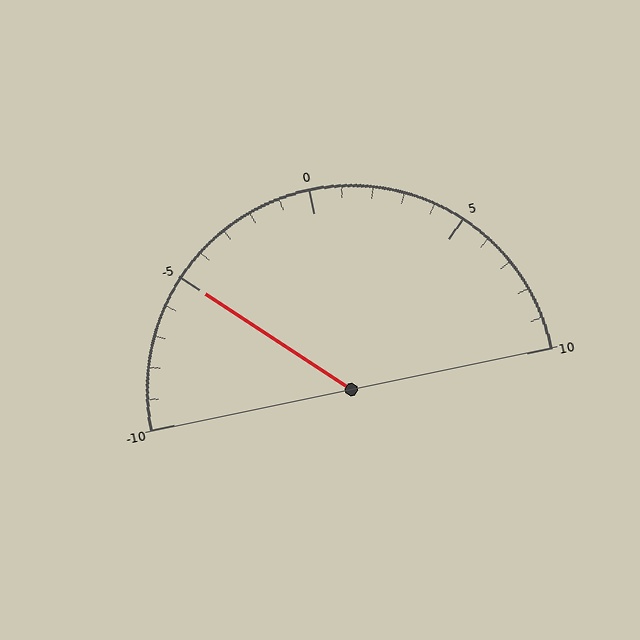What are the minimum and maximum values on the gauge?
The gauge ranges from -10 to 10.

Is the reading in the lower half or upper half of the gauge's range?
The reading is in the lower half of the range (-10 to 10).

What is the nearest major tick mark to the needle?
The nearest major tick mark is -5.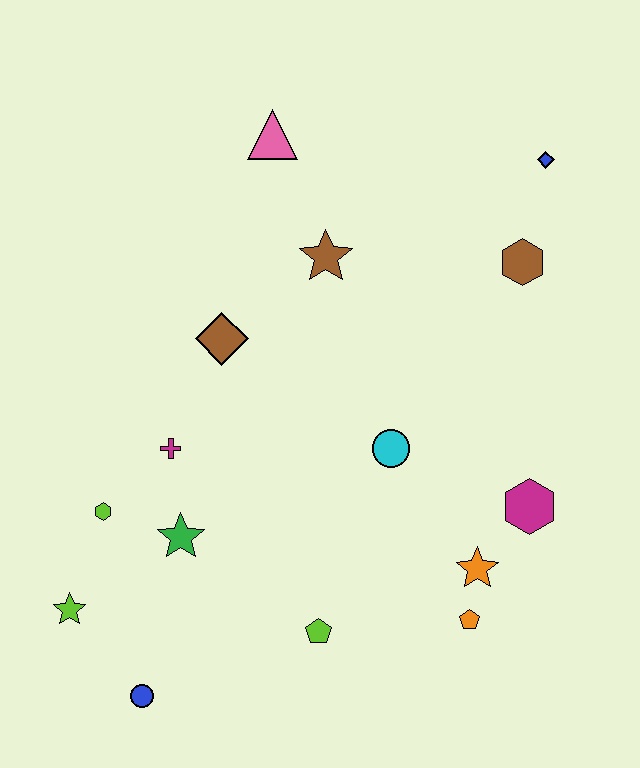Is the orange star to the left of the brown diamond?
No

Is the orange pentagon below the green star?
Yes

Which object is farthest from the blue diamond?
The blue circle is farthest from the blue diamond.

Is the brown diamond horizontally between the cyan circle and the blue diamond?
No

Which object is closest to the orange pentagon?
The orange star is closest to the orange pentagon.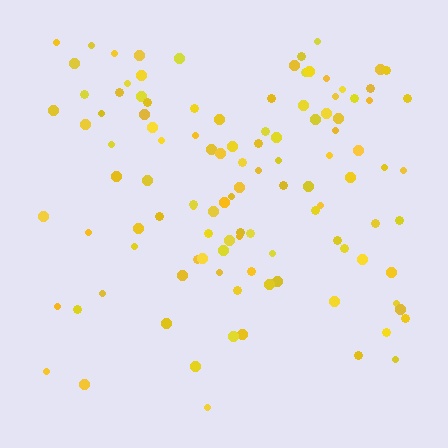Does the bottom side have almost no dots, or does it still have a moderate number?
Still a moderate number, just noticeably fewer than the top.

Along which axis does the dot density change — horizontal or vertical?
Vertical.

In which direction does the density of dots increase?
From bottom to top, with the top side densest.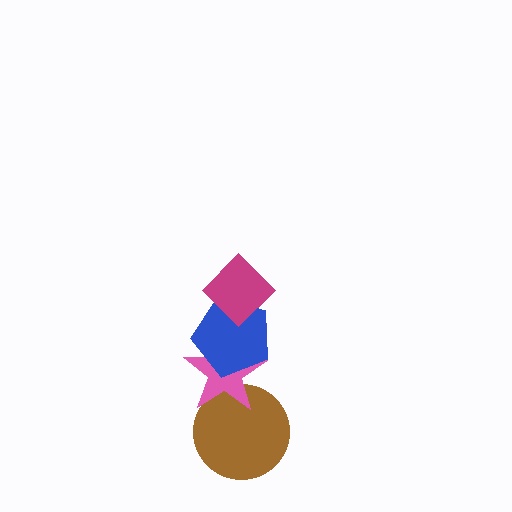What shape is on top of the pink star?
The blue pentagon is on top of the pink star.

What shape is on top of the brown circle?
The pink star is on top of the brown circle.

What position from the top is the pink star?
The pink star is 3rd from the top.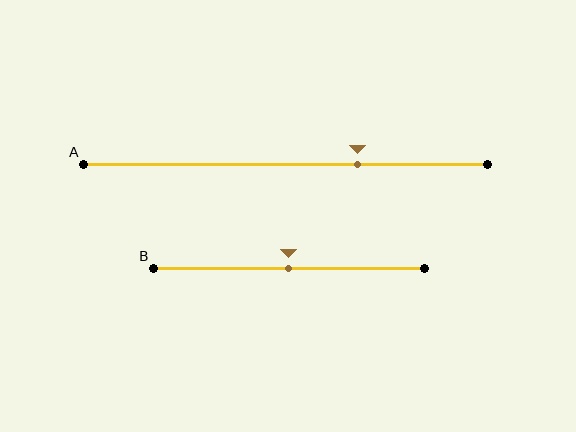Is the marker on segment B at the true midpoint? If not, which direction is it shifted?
Yes, the marker on segment B is at the true midpoint.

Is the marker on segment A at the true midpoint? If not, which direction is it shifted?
No, the marker on segment A is shifted to the right by about 18% of the segment length.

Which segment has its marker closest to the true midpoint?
Segment B has its marker closest to the true midpoint.